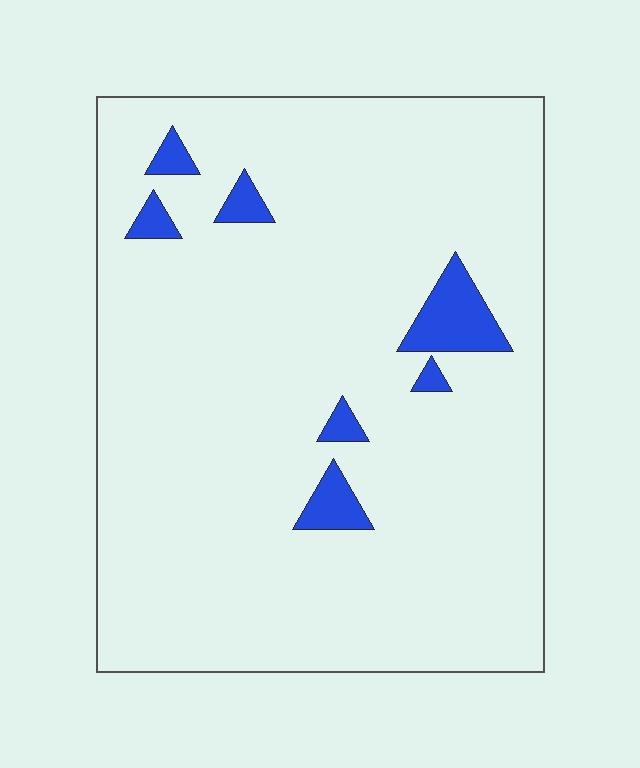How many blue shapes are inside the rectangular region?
7.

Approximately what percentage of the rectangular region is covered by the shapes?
Approximately 5%.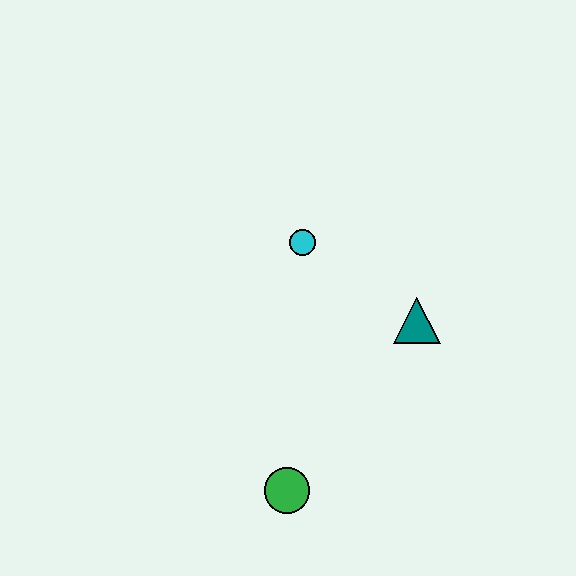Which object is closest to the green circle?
The teal triangle is closest to the green circle.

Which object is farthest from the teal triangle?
The green circle is farthest from the teal triangle.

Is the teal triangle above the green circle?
Yes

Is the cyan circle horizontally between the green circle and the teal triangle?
Yes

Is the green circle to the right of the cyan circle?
No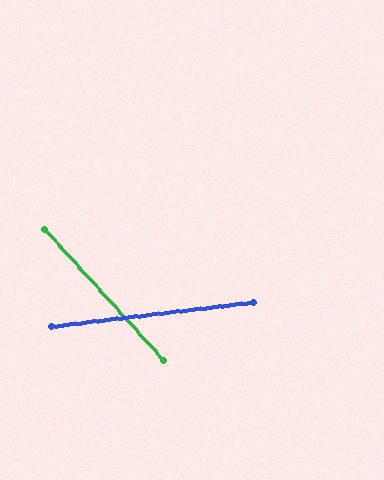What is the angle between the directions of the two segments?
Approximately 55 degrees.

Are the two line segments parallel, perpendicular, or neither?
Neither parallel nor perpendicular — they differ by about 55°.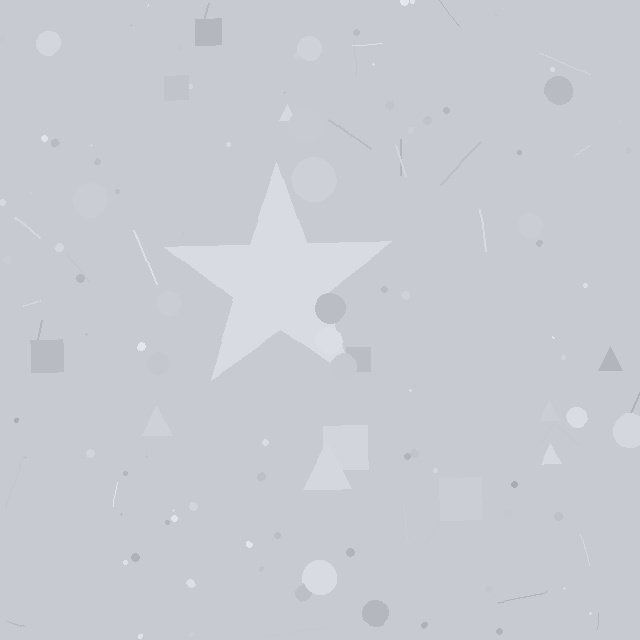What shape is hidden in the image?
A star is hidden in the image.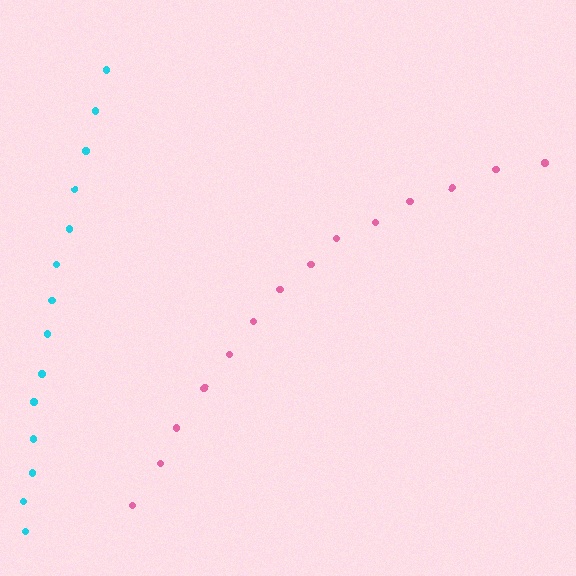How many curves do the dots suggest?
There are 2 distinct paths.